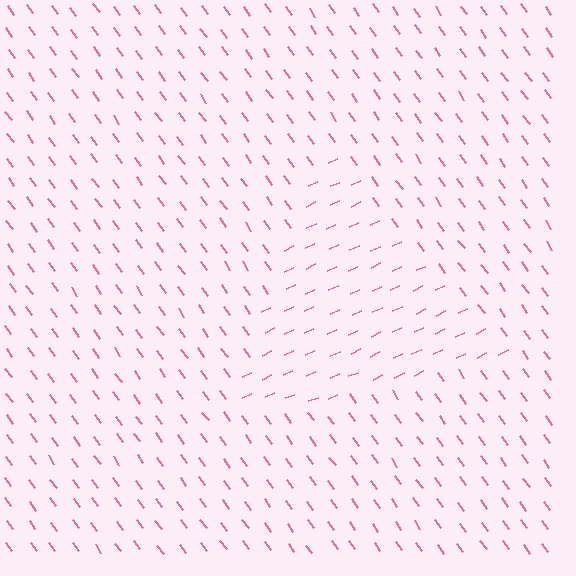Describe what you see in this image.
The image is filled with small pink line segments. A triangle region in the image has lines oriented differently from the surrounding lines, creating a visible texture boundary.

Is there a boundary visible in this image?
Yes, there is a texture boundary formed by a change in line orientation.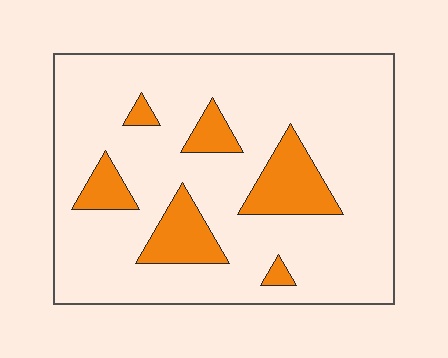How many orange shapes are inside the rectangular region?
6.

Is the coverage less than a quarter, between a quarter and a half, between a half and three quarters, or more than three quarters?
Less than a quarter.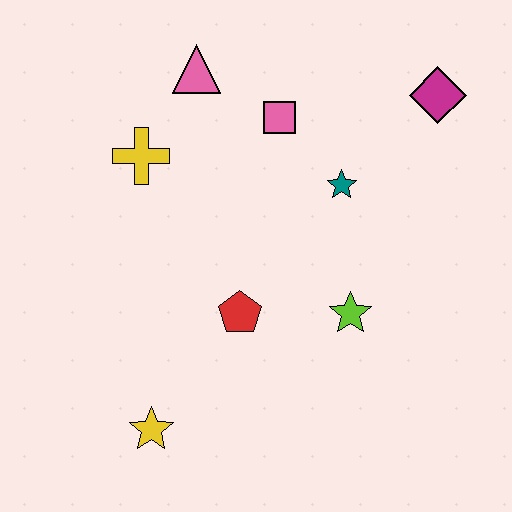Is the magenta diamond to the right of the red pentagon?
Yes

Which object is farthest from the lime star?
The pink triangle is farthest from the lime star.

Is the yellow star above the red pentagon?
No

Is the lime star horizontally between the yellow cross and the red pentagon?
No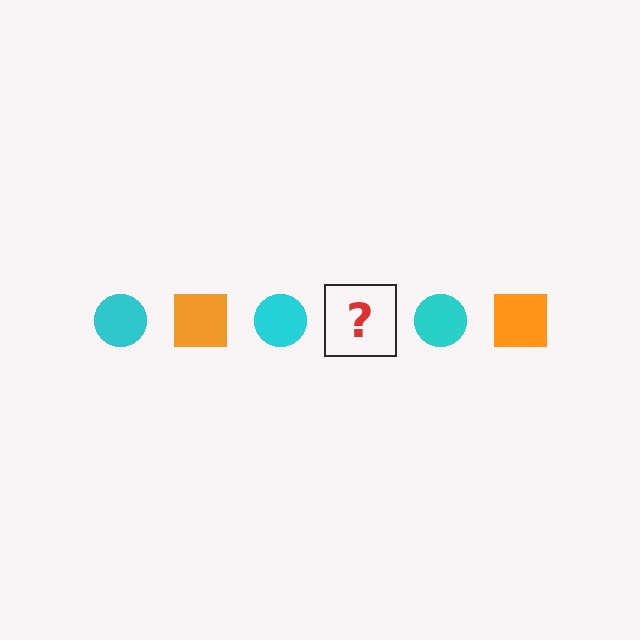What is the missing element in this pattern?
The missing element is an orange square.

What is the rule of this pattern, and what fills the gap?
The rule is that the pattern alternates between cyan circle and orange square. The gap should be filled with an orange square.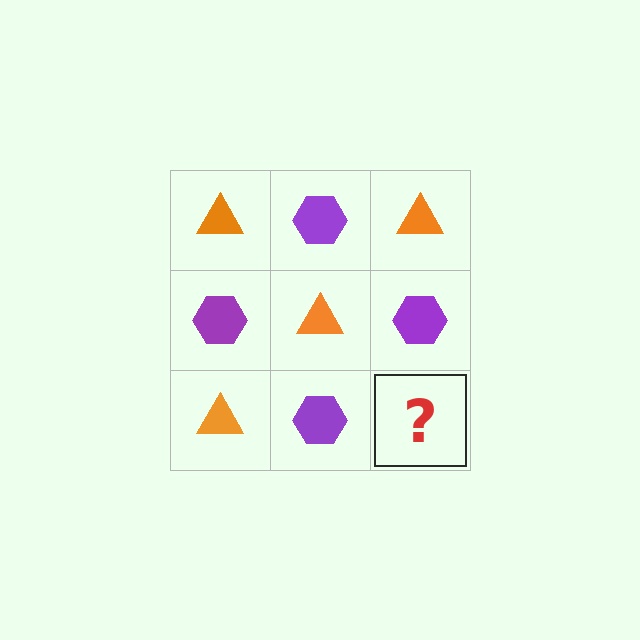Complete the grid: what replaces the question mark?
The question mark should be replaced with an orange triangle.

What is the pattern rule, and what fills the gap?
The rule is that it alternates orange triangle and purple hexagon in a checkerboard pattern. The gap should be filled with an orange triangle.